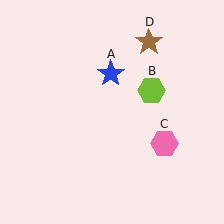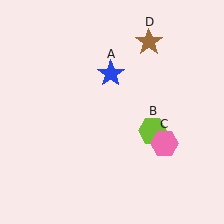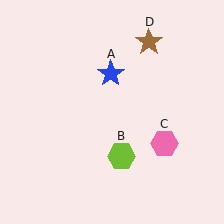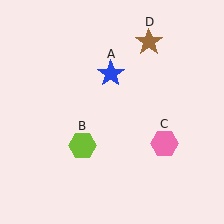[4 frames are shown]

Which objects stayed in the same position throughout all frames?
Blue star (object A) and pink hexagon (object C) and brown star (object D) remained stationary.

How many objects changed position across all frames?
1 object changed position: lime hexagon (object B).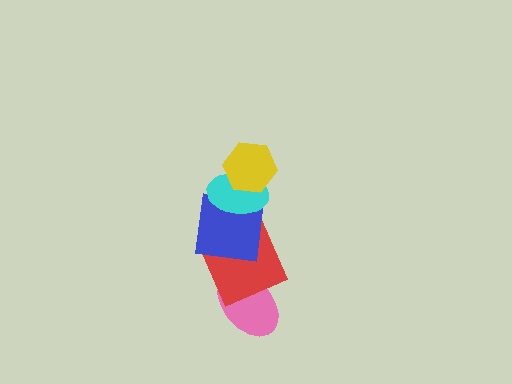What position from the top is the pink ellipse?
The pink ellipse is 5th from the top.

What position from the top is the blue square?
The blue square is 3rd from the top.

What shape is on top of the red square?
The blue square is on top of the red square.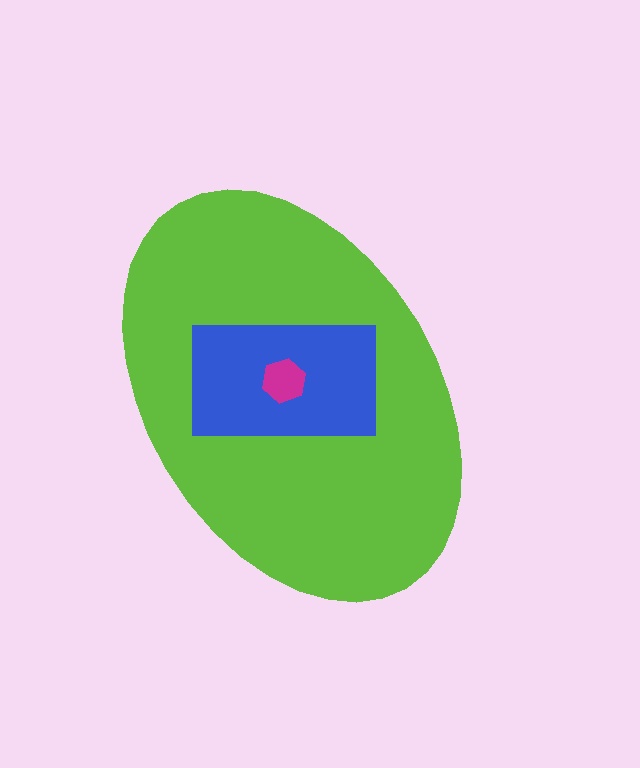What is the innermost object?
The magenta hexagon.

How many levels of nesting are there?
3.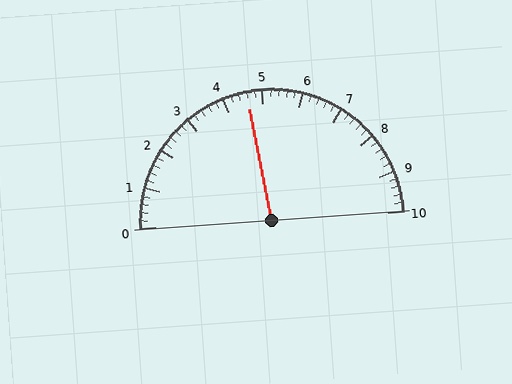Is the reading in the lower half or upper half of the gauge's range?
The reading is in the lower half of the range (0 to 10).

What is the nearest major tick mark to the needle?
The nearest major tick mark is 5.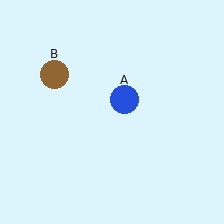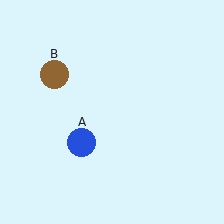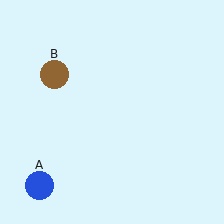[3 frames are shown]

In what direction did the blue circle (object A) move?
The blue circle (object A) moved down and to the left.